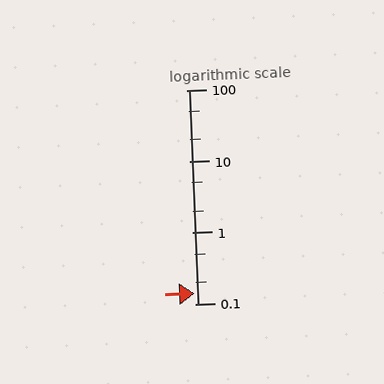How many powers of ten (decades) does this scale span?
The scale spans 3 decades, from 0.1 to 100.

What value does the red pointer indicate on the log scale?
The pointer indicates approximately 0.14.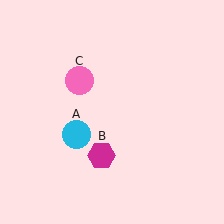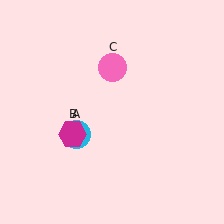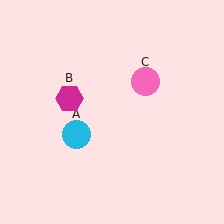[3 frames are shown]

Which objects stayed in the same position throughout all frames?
Cyan circle (object A) remained stationary.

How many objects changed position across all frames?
2 objects changed position: magenta hexagon (object B), pink circle (object C).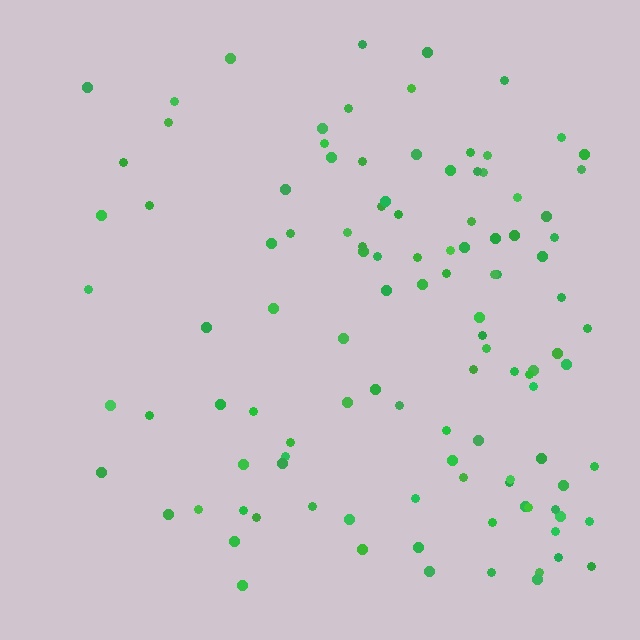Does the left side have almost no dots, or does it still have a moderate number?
Still a moderate number, just noticeably fewer than the right.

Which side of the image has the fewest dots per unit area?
The left.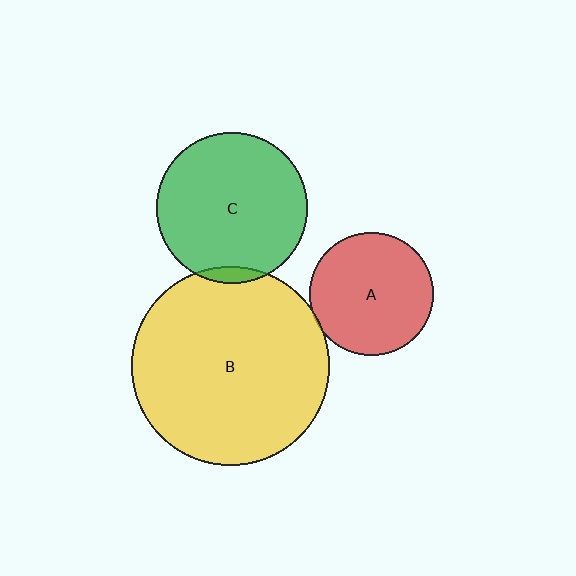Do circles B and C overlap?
Yes.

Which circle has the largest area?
Circle B (yellow).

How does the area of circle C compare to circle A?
Approximately 1.5 times.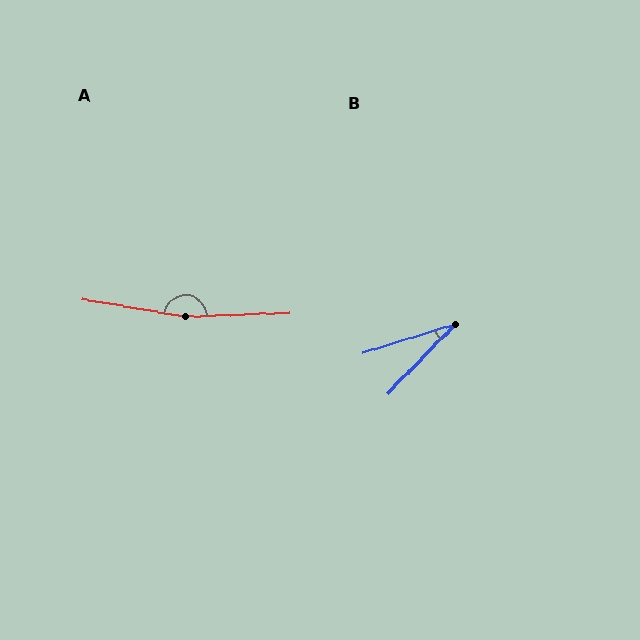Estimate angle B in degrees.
Approximately 29 degrees.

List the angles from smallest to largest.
B (29°), A (168°).